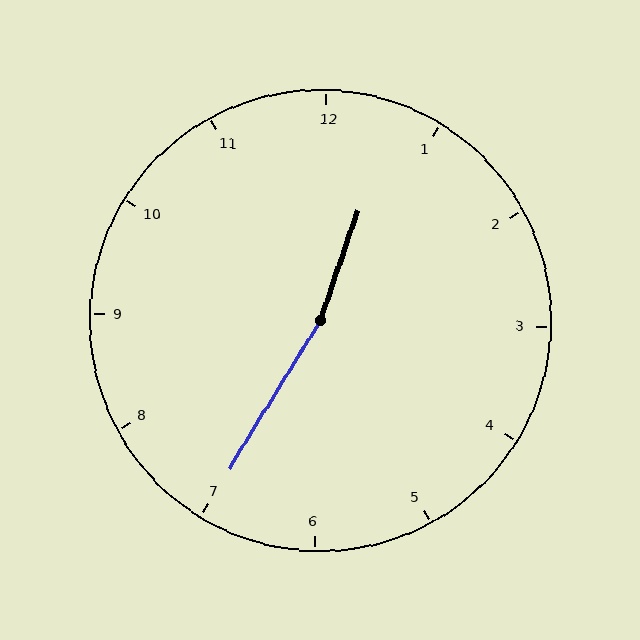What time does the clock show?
12:35.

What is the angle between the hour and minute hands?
Approximately 168 degrees.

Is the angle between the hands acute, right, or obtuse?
It is obtuse.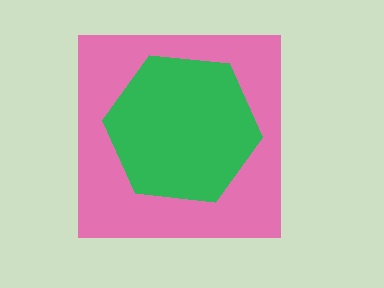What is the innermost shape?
The green hexagon.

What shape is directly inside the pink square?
The green hexagon.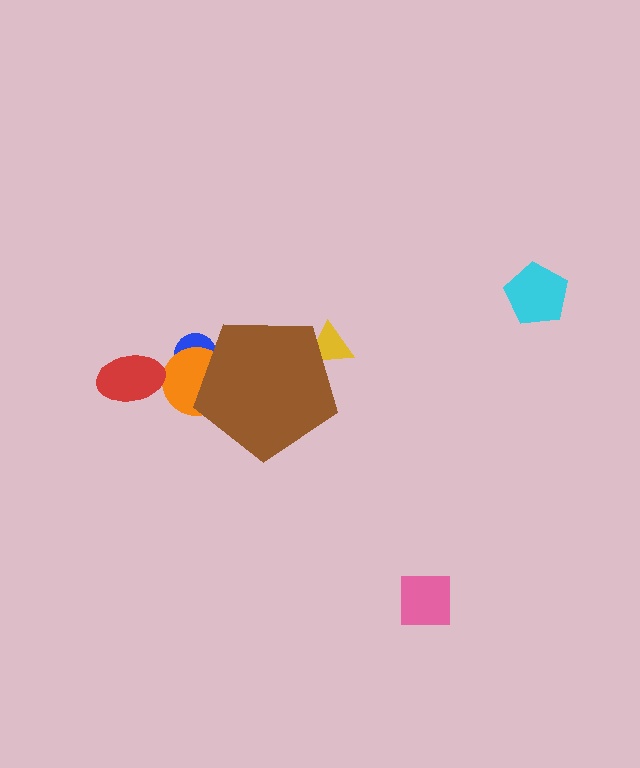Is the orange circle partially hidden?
Yes, the orange circle is partially hidden behind the brown pentagon.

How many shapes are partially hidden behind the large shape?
3 shapes are partially hidden.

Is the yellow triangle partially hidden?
Yes, the yellow triangle is partially hidden behind the brown pentagon.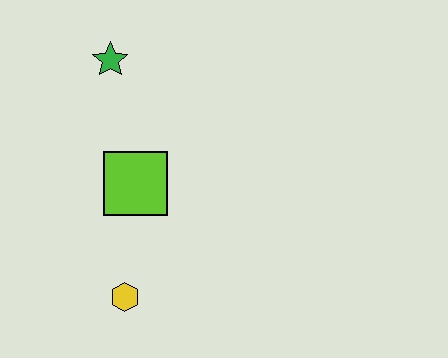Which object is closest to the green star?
The lime square is closest to the green star.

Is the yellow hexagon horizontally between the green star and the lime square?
Yes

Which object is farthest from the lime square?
The green star is farthest from the lime square.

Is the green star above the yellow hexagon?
Yes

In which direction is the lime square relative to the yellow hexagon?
The lime square is above the yellow hexagon.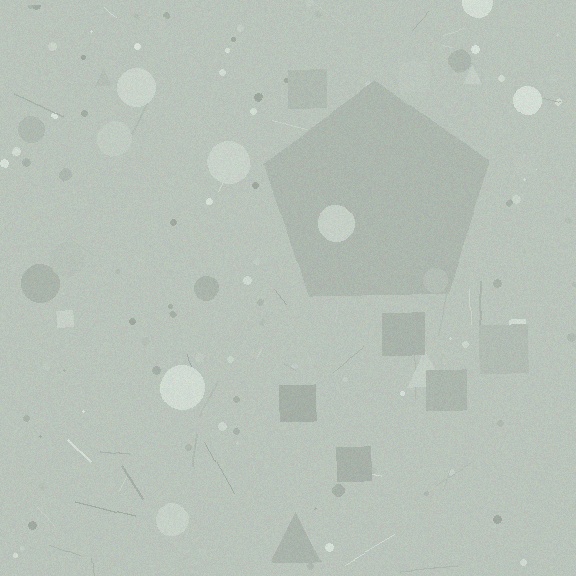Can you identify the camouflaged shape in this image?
The camouflaged shape is a pentagon.